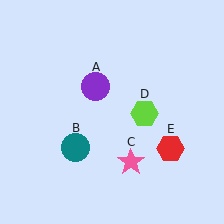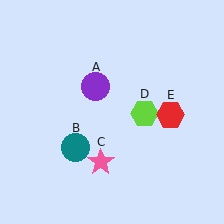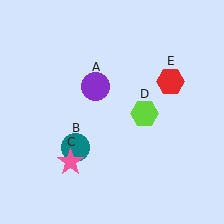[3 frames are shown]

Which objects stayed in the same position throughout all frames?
Purple circle (object A) and teal circle (object B) and lime hexagon (object D) remained stationary.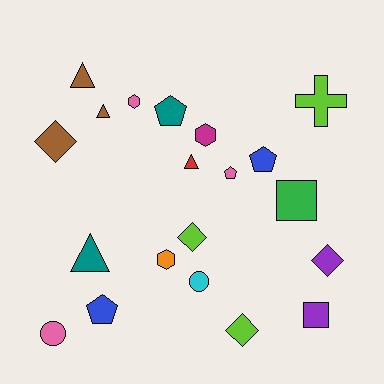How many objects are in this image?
There are 20 objects.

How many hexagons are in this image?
There are 3 hexagons.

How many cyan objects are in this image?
There is 1 cyan object.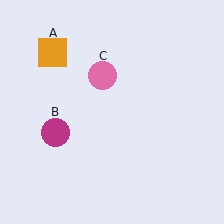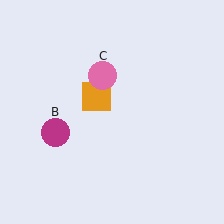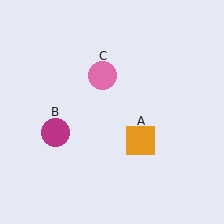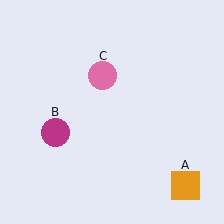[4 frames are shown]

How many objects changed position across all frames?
1 object changed position: orange square (object A).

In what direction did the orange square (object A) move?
The orange square (object A) moved down and to the right.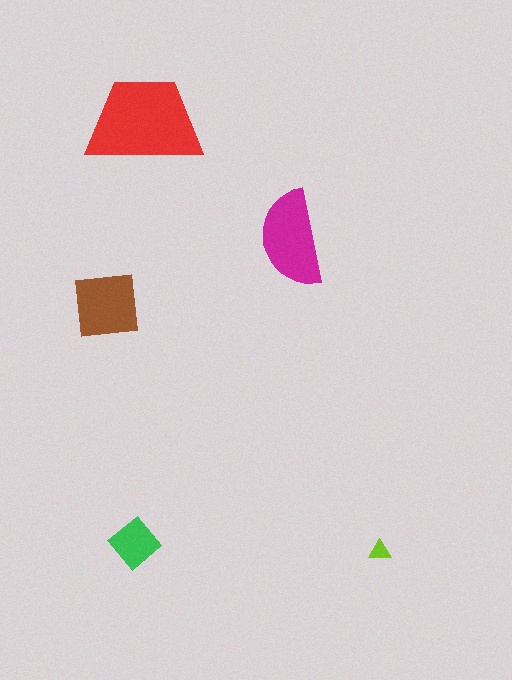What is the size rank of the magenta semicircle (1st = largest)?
2nd.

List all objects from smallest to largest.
The lime triangle, the green diamond, the brown square, the magenta semicircle, the red trapezoid.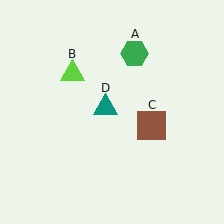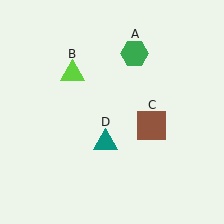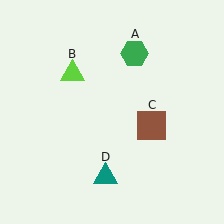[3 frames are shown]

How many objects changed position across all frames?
1 object changed position: teal triangle (object D).